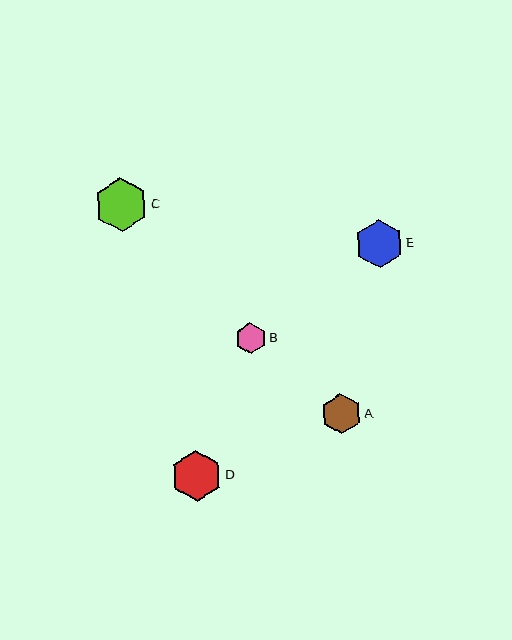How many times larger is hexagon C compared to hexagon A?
Hexagon C is approximately 1.3 times the size of hexagon A.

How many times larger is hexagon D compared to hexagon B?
Hexagon D is approximately 1.6 times the size of hexagon B.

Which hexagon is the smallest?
Hexagon B is the smallest with a size of approximately 31 pixels.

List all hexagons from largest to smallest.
From largest to smallest: C, D, E, A, B.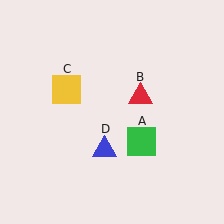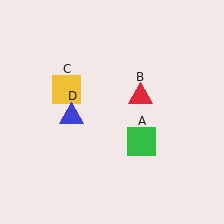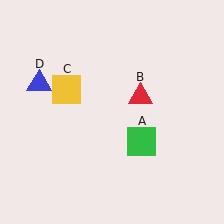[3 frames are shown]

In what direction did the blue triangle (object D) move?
The blue triangle (object D) moved up and to the left.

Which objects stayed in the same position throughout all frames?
Green square (object A) and red triangle (object B) and yellow square (object C) remained stationary.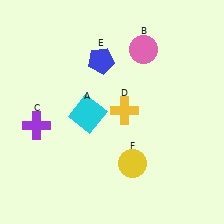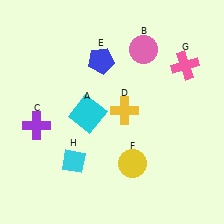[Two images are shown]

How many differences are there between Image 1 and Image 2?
There are 2 differences between the two images.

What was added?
A pink cross (G), a cyan diamond (H) were added in Image 2.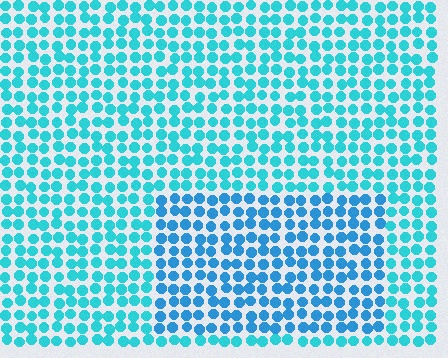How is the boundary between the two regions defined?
The boundary is defined purely by a slight shift in hue (about 22 degrees). Spacing, size, and orientation are identical on both sides.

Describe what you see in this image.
The image is filled with small cyan elements in a uniform arrangement. A rectangle-shaped region is visible where the elements are tinted to a slightly different hue, forming a subtle color boundary.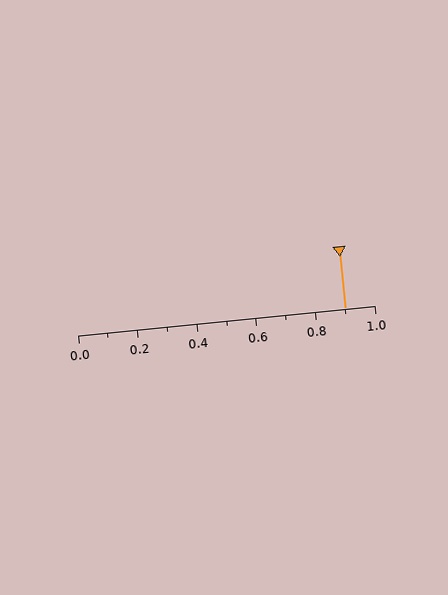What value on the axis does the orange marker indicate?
The marker indicates approximately 0.9.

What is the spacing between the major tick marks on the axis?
The major ticks are spaced 0.2 apart.